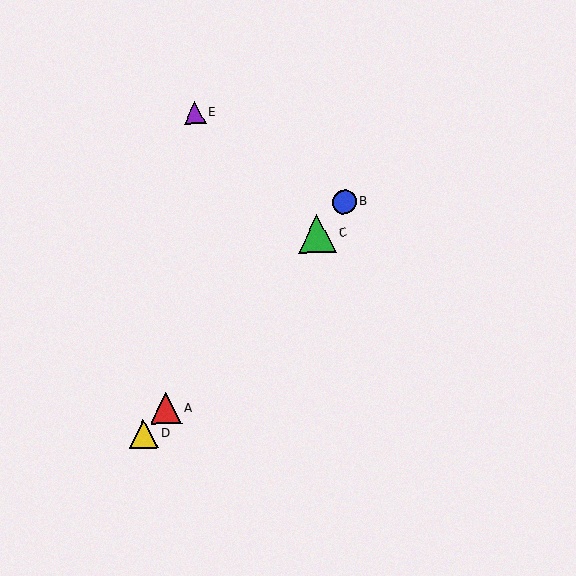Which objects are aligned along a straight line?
Objects A, B, C, D are aligned along a straight line.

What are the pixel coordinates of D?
Object D is at (144, 434).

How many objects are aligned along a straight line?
4 objects (A, B, C, D) are aligned along a straight line.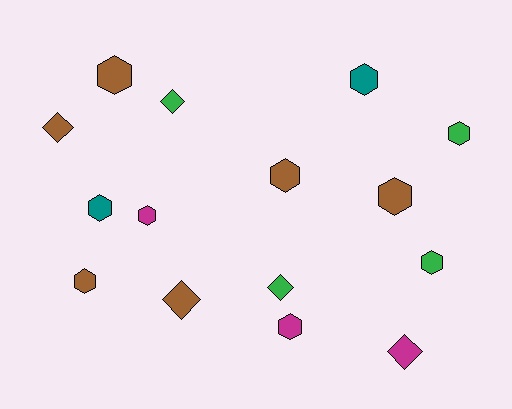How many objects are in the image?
There are 15 objects.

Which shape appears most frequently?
Hexagon, with 10 objects.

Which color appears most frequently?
Brown, with 6 objects.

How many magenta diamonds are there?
There is 1 magenta diamond.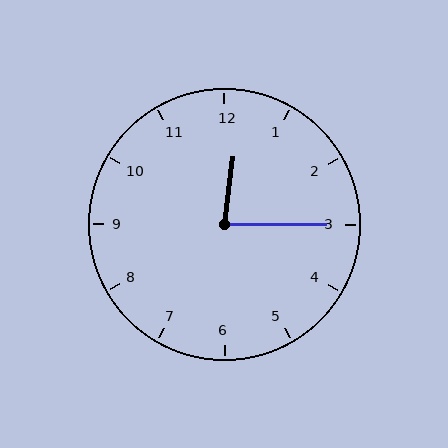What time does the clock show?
12:15.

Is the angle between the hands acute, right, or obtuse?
It is acute.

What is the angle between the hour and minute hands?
Approximately 82 degrees.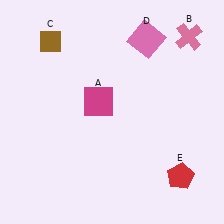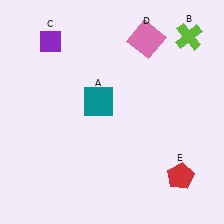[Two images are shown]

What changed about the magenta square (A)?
In Image 1, A is magenta. In Image 2, it changed to teal.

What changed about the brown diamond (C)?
In Image 1, C is brown. In Image 2, it changed to purple.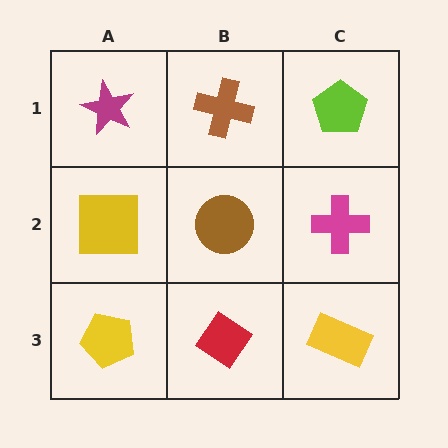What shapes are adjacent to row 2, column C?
A lime pentagon (row 1, column C), a yellow rectangle (row 3, column C), a brown circle (row 2, column B).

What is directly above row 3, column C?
A magenta cross.